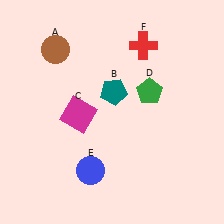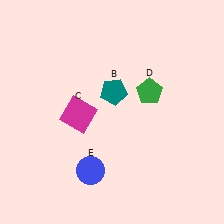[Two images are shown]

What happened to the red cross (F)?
The red cross (F) was removed in Image 2. It was in the top-right area of Image 1.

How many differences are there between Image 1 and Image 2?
There are 2 differences between the two images.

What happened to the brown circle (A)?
The brown circle (A) was removed in Image 2. It was in the top-left area of Image 1.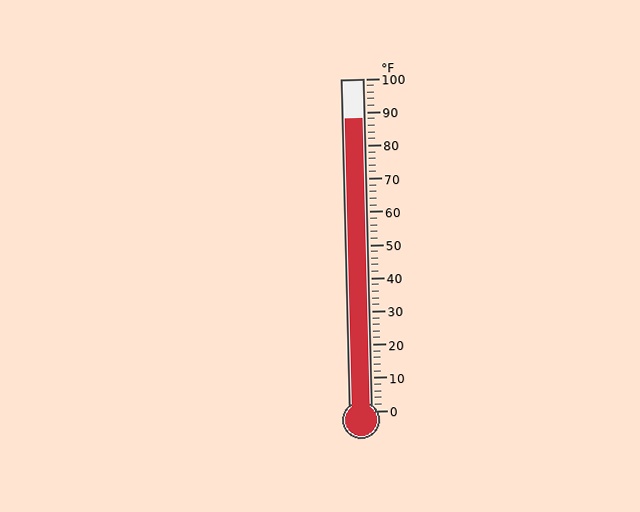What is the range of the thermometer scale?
The thermometer scale ranges from 0°F to 100°F.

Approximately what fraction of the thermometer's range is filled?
The thermometer is filled to approximately 90% of its range.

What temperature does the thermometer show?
The thermometer shows approximately 88°F.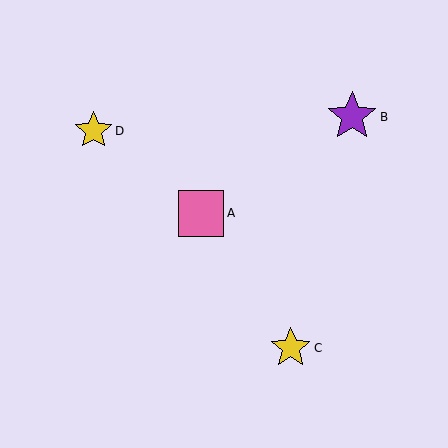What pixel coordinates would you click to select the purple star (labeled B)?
Click at (352, 117) to select the purple star B.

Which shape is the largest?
The purple star (labeled B) is the largest.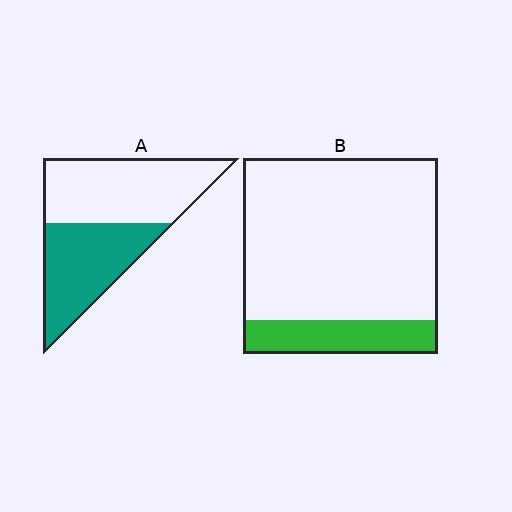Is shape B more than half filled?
No.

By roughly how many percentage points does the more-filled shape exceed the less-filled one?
By roughly 25 percentage points (A over B).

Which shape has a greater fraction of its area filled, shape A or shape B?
Shape A.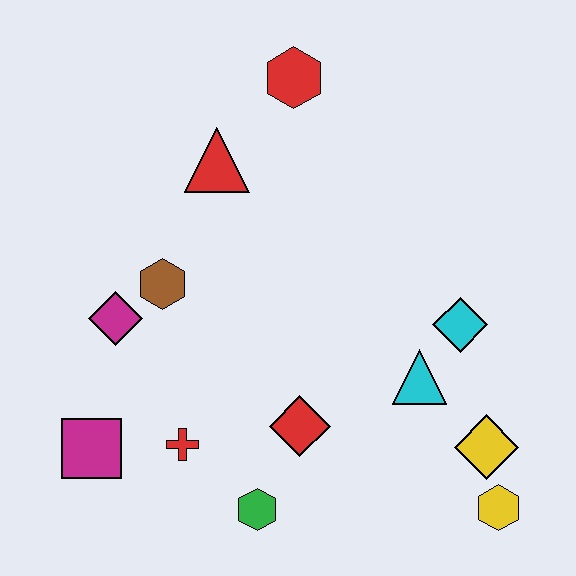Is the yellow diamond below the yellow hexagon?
No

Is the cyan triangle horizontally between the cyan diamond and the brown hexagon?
Yes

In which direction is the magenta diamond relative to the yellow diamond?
The magenta diamond is to the left of the yellow diamond.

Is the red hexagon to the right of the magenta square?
Yes